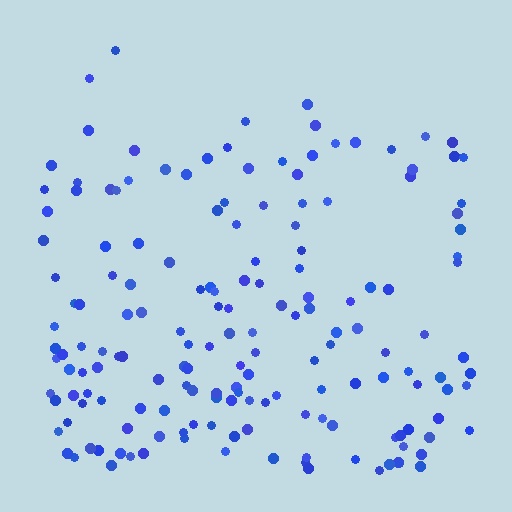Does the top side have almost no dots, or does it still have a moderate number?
Still a moderate number, just noticeably fewer than the bottom.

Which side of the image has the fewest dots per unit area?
The top.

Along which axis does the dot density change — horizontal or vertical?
Vertical.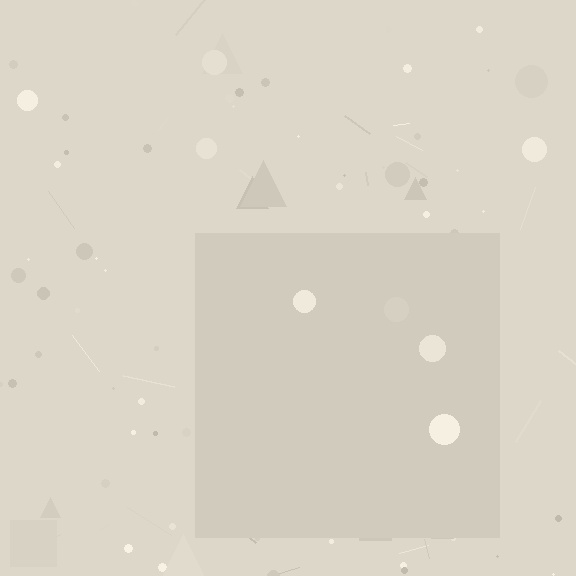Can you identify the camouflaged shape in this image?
The camouflaged shape is a square.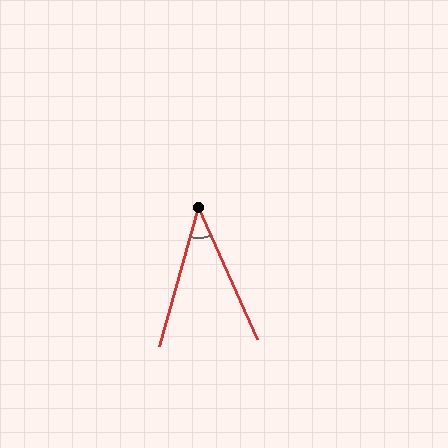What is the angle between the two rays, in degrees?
Approximately 40 degrees.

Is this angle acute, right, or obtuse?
It is acute.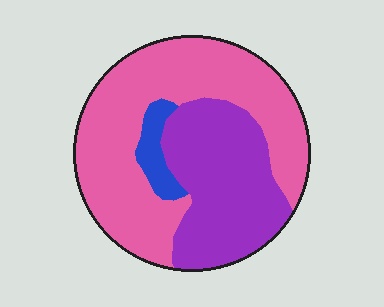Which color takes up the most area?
Pink, at roughly 60%.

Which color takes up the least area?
Blue, at roughly 5%.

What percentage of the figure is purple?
Purple covers 36% of the figure.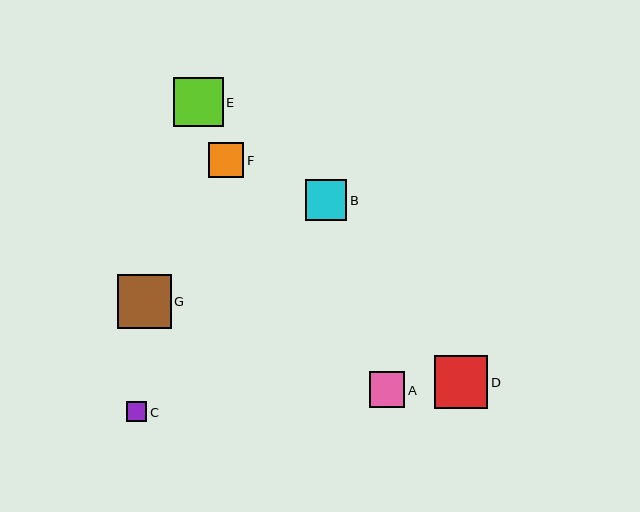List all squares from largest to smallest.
From largest to smallest: G, D, E, B, A, F, C.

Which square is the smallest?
Square C is the smallest with a size of approximately 20 pixels.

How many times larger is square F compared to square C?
Square F is approximately 1.7 times the size of square C.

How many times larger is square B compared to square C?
Square B is approximately 2.0 times the size of square C.